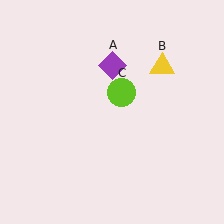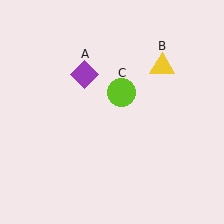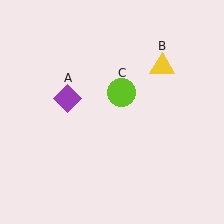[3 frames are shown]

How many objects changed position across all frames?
1 object changed position: purple diamond (object A).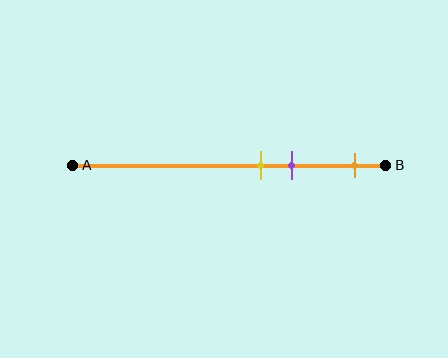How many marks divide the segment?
There are 3 marks dividing the segment.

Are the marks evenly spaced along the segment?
No, the marks are not evenly spaced.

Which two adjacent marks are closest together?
The yellow and purple marks are the closest adjacent pair.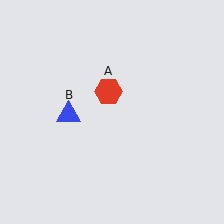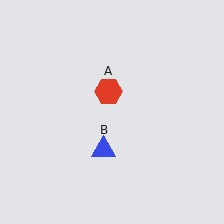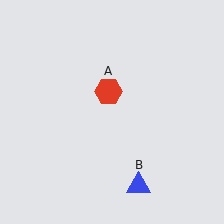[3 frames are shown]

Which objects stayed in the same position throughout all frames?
Red hexagon (object A) remained stationary.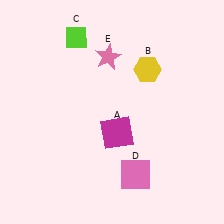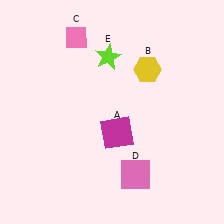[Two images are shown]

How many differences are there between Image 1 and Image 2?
There are 2 differences between the two images.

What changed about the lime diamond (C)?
In Image 1, C is lime. In Image 2, it changed to pink.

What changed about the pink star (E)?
In Image 1, E is pink. In Image 2, it changed to lime.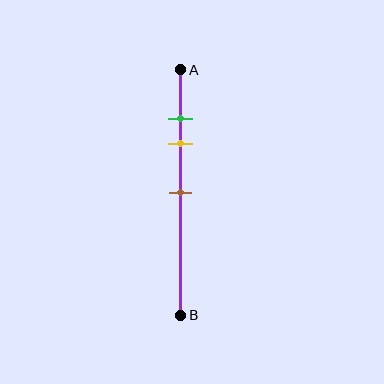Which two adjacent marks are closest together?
The green and yellow marks are the closest adjacent pair.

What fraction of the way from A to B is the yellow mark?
The yellow mark is approximately 30% (0.3) of the way from A to B.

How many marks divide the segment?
There are 3 marks dividing the segment.